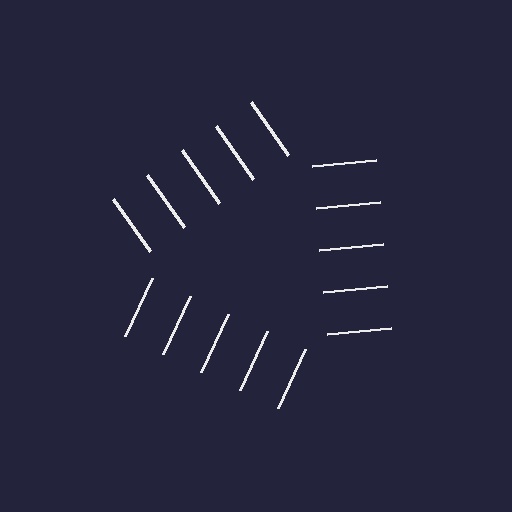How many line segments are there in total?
15 — 5 along each of the 3 edges.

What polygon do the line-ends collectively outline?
An illusory triangle — the line segments terminate on its edges but no continuous stroke is drawn.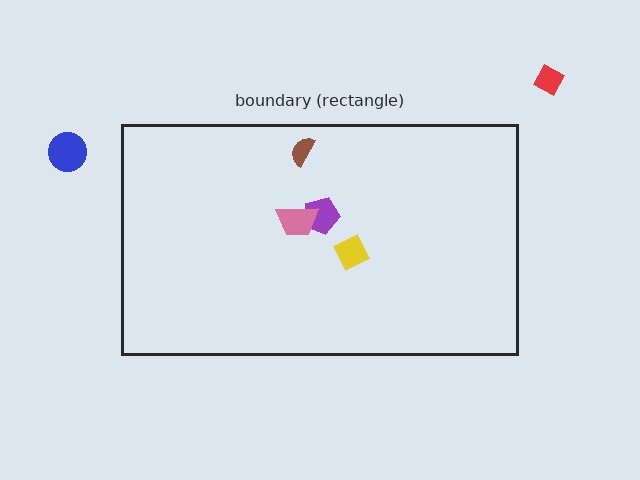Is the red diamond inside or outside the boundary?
Outside.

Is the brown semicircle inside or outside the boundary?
Inside.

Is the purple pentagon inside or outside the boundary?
Inside.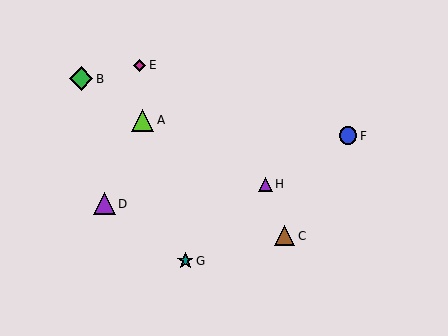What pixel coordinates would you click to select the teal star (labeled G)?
Click at (185, 261) to select the teal star G.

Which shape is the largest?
The green diamond (labeled B) is the largest.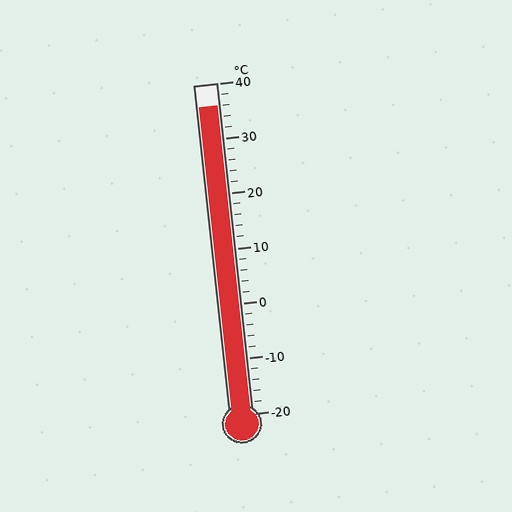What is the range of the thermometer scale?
The thermometer scale ranges from -20°C to 40°C.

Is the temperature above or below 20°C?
The temperature is above 20°C.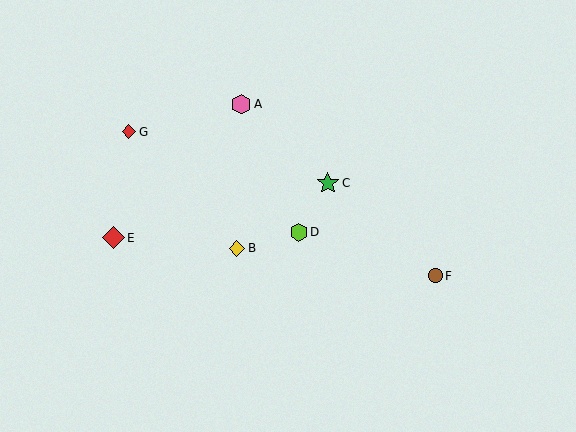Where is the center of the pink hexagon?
The center of the pink hexagon is at (241, 104).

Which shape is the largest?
The red diamond (labeled E) is the largest.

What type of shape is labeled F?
Shape F is a brown circle.